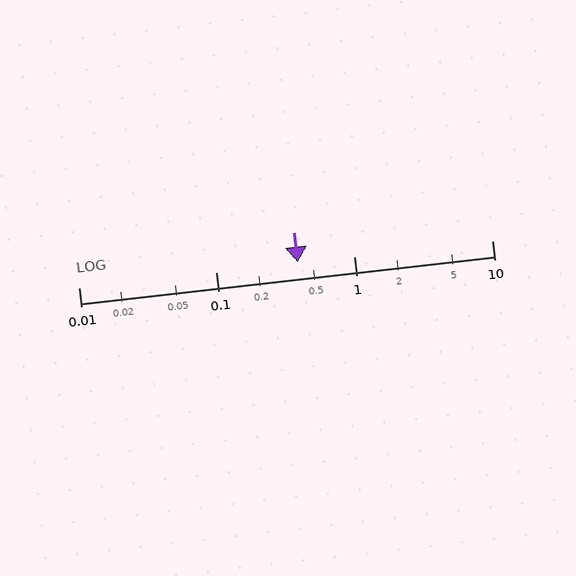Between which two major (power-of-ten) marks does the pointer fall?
The pointer is between 0.1 and 1.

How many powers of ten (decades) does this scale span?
The scale spans 3 decades, from 0.01 to 10.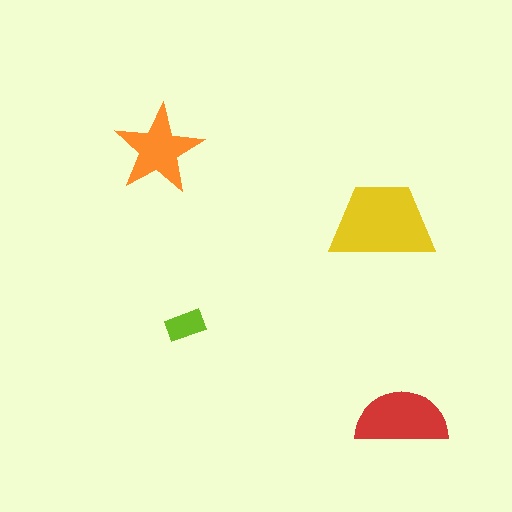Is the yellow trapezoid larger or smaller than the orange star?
Larger.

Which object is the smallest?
The lime rectangle.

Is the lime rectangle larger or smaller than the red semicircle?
Smaller.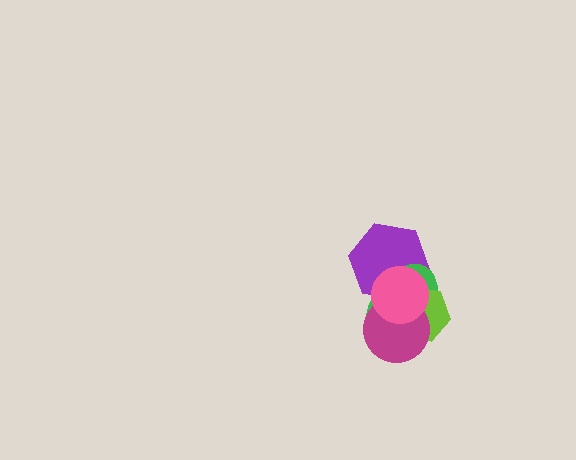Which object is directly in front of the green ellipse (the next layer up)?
The lime hexagon is directly in front of the green ellipse.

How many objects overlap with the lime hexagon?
4 objects overlap with the lime hexagon.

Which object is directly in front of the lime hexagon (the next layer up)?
The magenta circle is directly in front of the lime hexagon.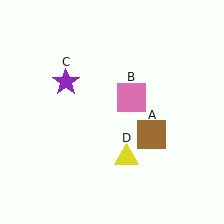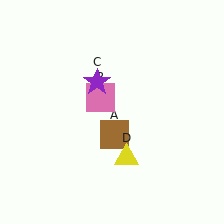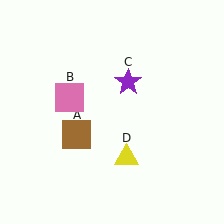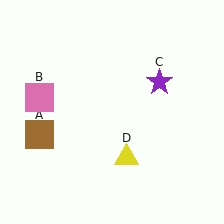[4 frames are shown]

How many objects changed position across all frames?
3 objects changed position: brown square (object A), pink square (object B), purple star (object C).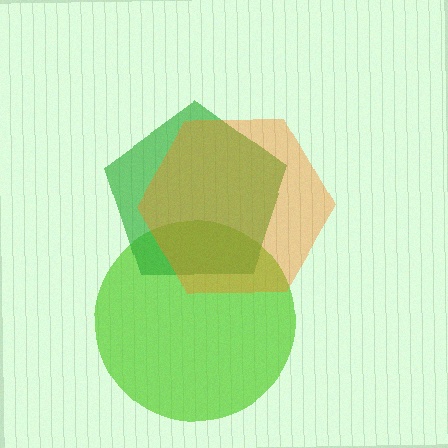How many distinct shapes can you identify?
There are 3 distinct shapes: a lime circle, a green pentagon, an orange hexagon.